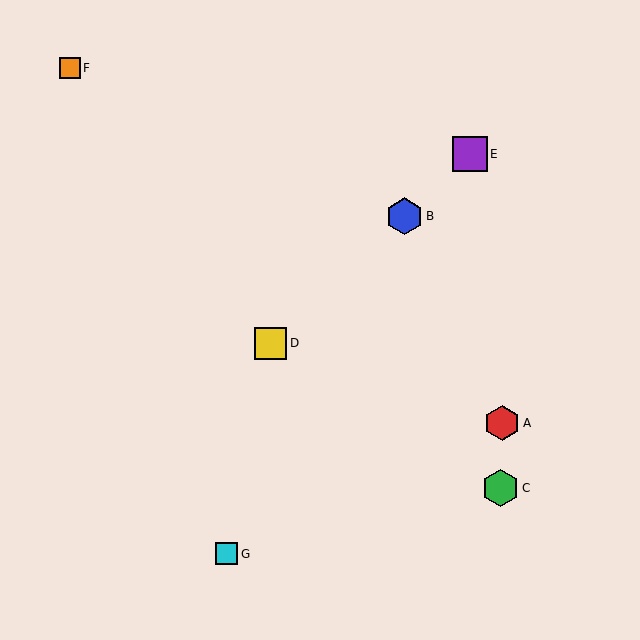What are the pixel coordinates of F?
Object F is at (70, 68).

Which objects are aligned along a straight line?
Objects B, D, E are aligned along a straight line.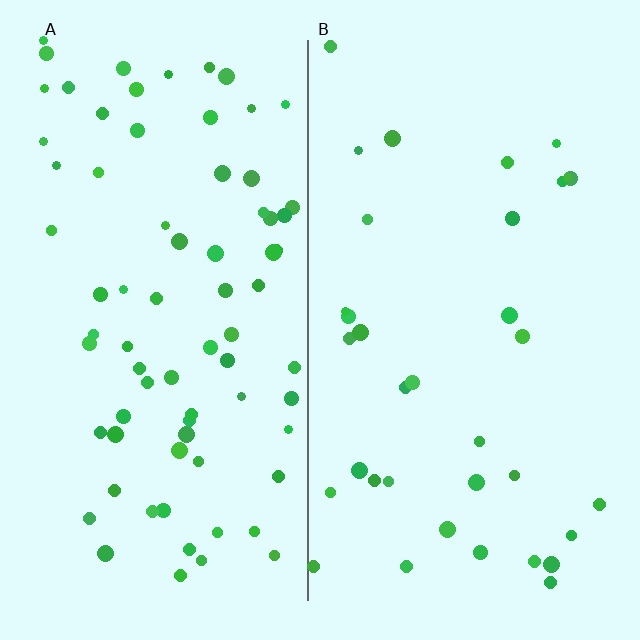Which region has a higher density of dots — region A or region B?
A (the left).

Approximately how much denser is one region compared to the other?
Approximately 2.2× — region A over region B.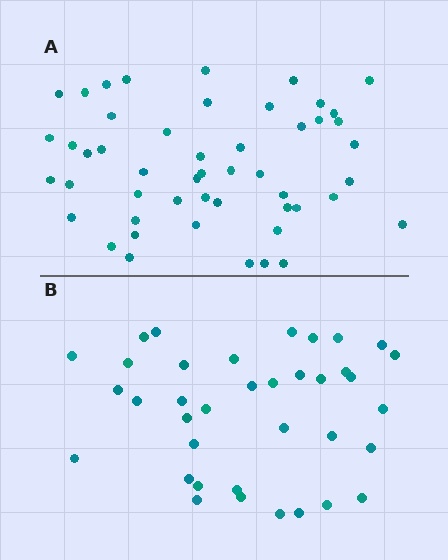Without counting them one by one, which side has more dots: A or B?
Region A (the top region) has more dots.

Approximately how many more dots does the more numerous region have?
Region A has approximately 15 more dots than region B.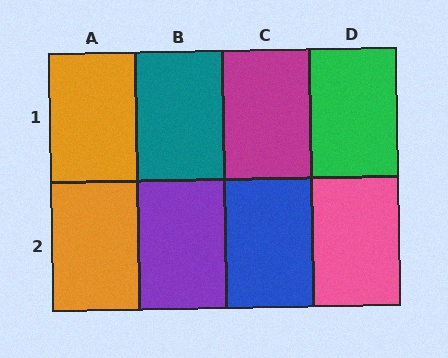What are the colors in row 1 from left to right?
Orange, teal, magenta, green.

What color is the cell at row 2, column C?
Blue.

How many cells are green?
1 cell is green.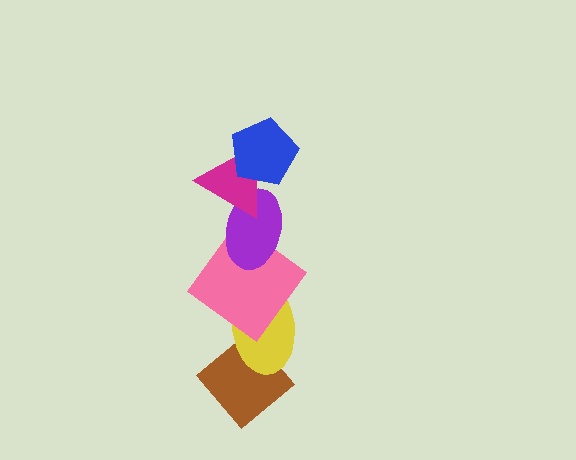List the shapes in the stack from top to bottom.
From top to bottom: the blue pentagon, the magenta triangle, the purple ellipse, the pink diamond, the yellow ellipse, the brown diamond.